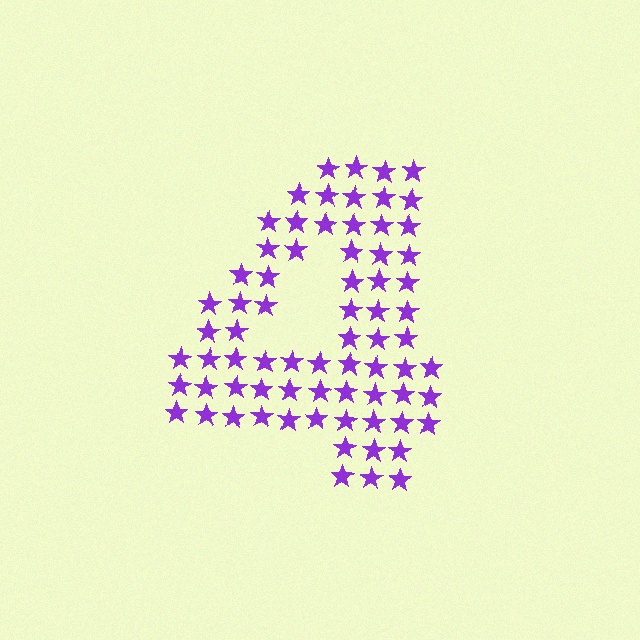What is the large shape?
The large shape is the digit 4.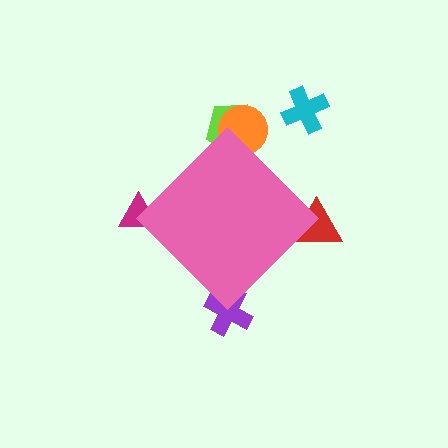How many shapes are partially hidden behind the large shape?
5 shapes are partially hidden.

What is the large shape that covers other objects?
A pink diamond.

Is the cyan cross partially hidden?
No, the cyan cross is fully visible.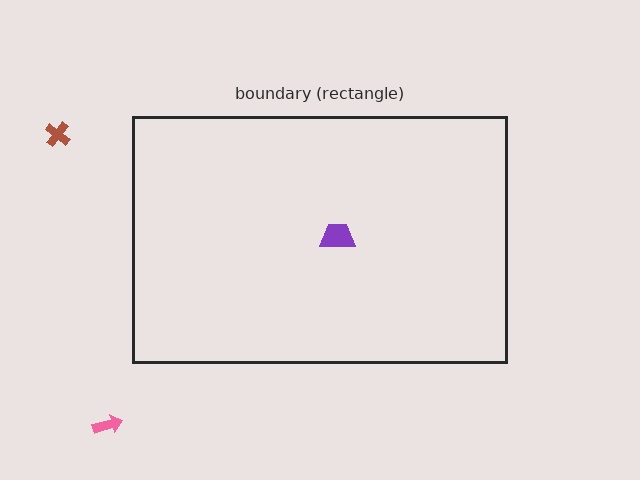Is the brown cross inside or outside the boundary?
Outside.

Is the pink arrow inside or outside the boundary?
Outside.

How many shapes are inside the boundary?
1 inside, 2 outside.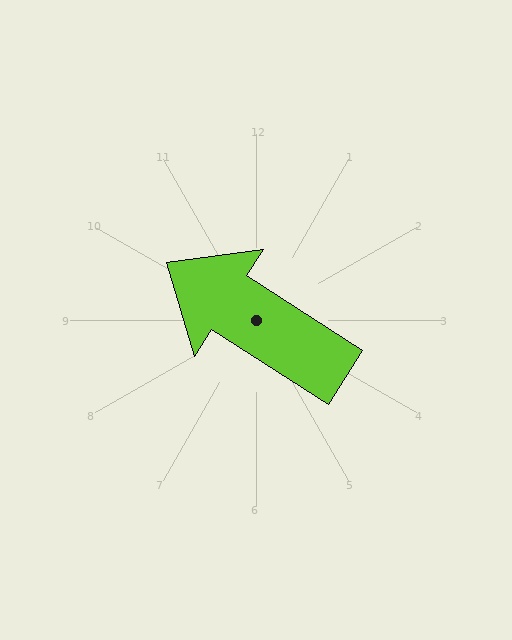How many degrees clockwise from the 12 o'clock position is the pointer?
Approximately 303 degrees.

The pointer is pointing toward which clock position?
Roughly 10 o'clock.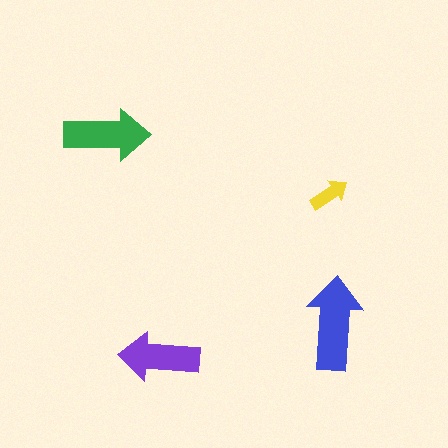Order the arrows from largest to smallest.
the blue one, the green one, the purple one, the yellow one.